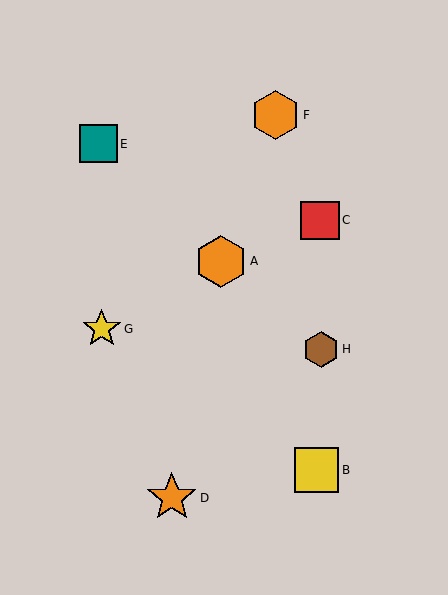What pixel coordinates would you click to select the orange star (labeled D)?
Click at (172, 498) to select the orange star D.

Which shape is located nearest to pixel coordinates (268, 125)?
The orange hexagon (labeled F) at (275, 115) is nearest to that location.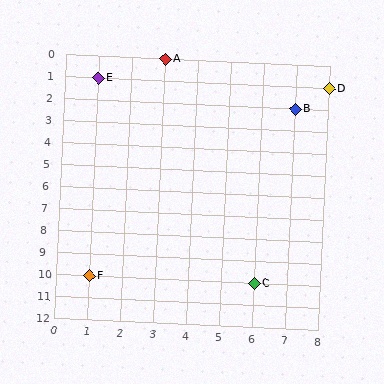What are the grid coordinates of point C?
Point C is at grid coordinates (6, 10).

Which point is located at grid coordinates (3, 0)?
Point A is at (3, 0).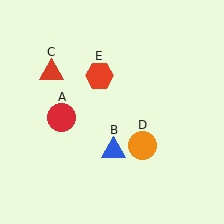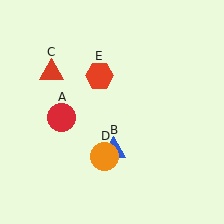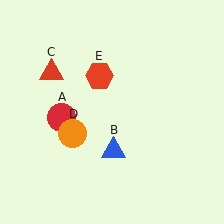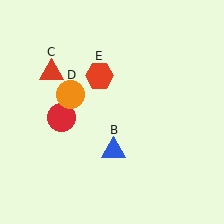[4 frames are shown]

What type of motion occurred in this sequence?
The orange circle (object D) rotated clockwise around the center of the scene.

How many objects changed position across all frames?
1 object changed position: orange circle (object D).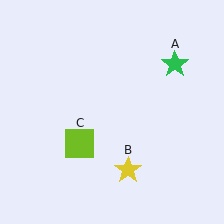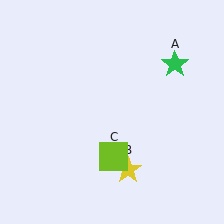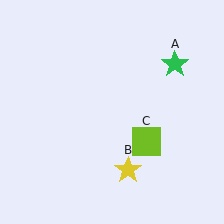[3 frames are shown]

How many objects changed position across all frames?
1 object changed position: lime square (object C).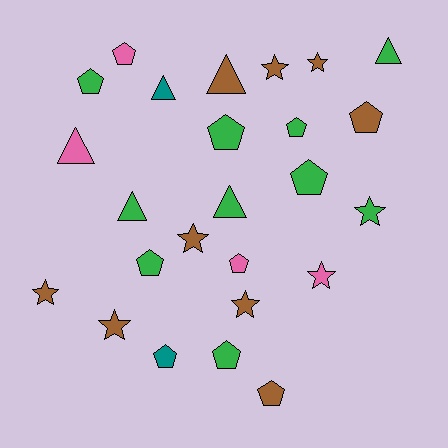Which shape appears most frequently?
Pentagon, with 11 objects.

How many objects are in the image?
There are 25 objects.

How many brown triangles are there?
There is 1 brown triangle.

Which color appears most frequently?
Green, with 10 objects.